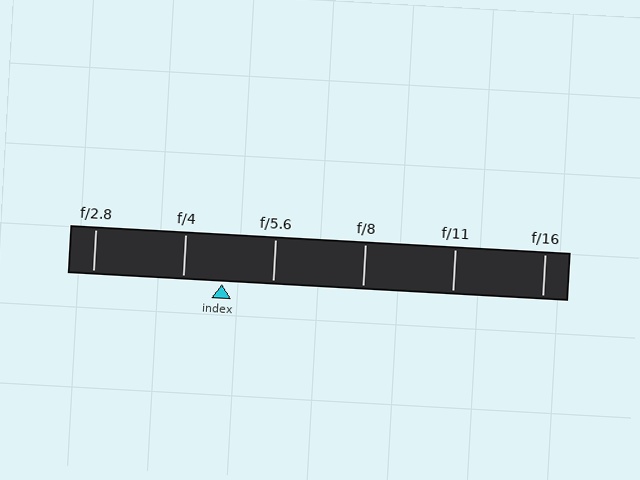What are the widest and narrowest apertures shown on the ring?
The widest aperture shown is f/2.8 and the narrowest is f/16.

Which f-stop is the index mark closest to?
The index mark is closest to f/4.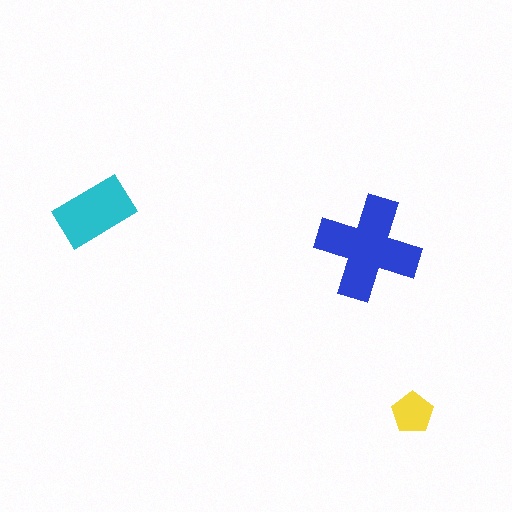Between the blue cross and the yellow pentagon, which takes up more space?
The blue cross.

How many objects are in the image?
There are 3 objects in the image.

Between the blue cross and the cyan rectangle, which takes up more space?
The blue cross.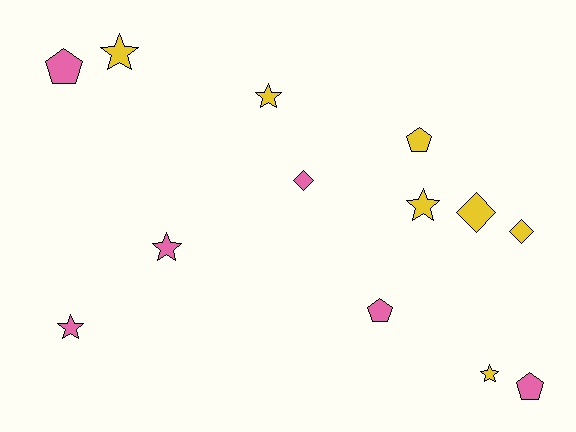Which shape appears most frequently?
Star, with 6 objects.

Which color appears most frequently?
Yellow, with 7 objects.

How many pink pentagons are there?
There are 3 pink pentagons.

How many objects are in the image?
There are 13 objects.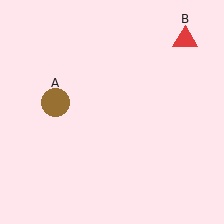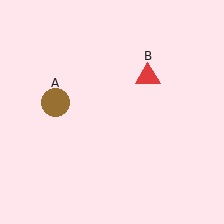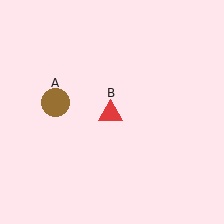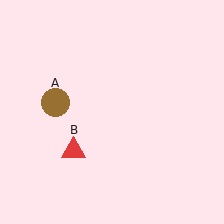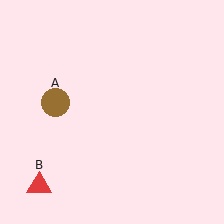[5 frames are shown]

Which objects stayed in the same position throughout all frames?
Brown circle (object A) remained stationary.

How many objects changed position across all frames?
1 object changed position: red triangle (object B).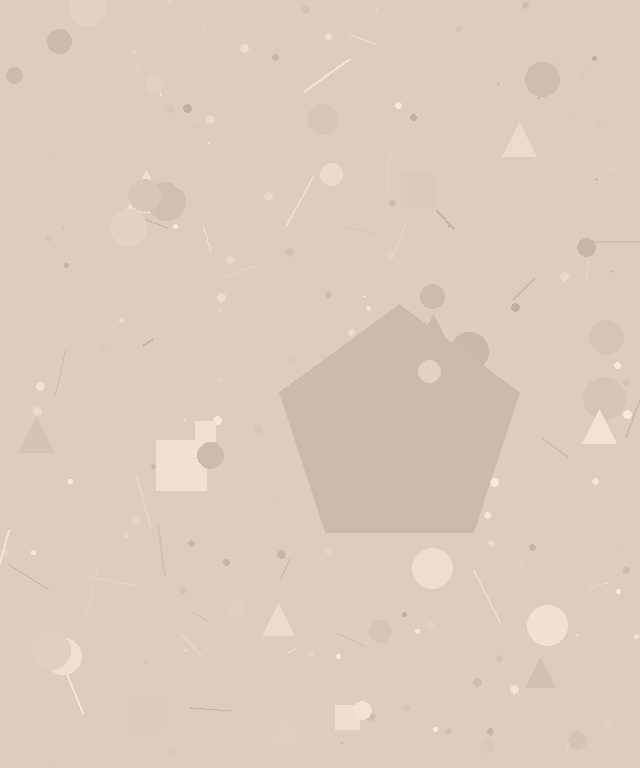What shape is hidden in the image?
A pentagon is hidden in the image.